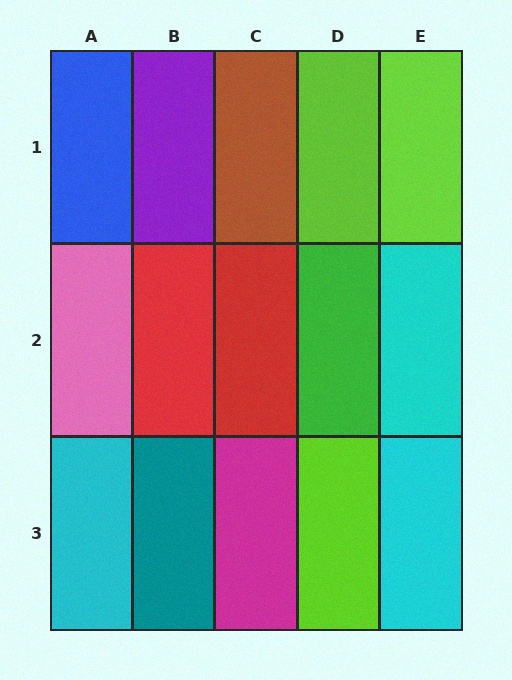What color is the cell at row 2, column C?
Red.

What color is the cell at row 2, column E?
Cyan.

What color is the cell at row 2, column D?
Green.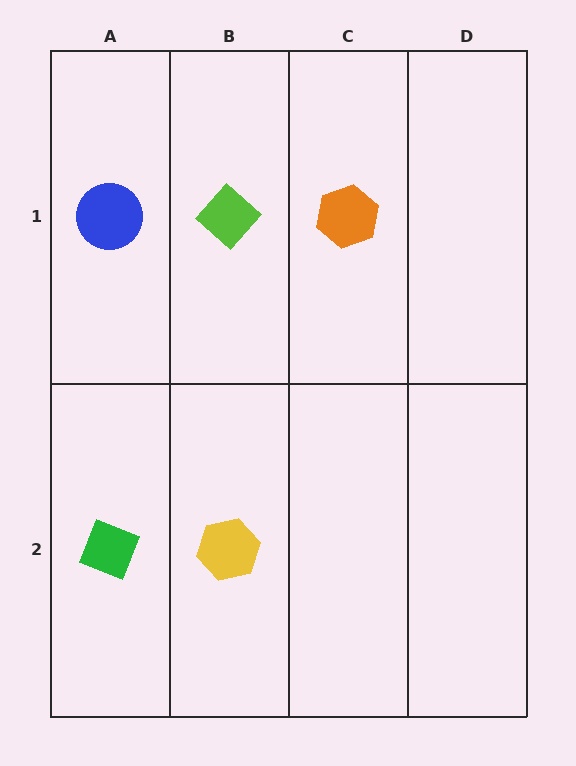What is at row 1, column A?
A blue circle.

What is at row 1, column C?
An orange hexagon.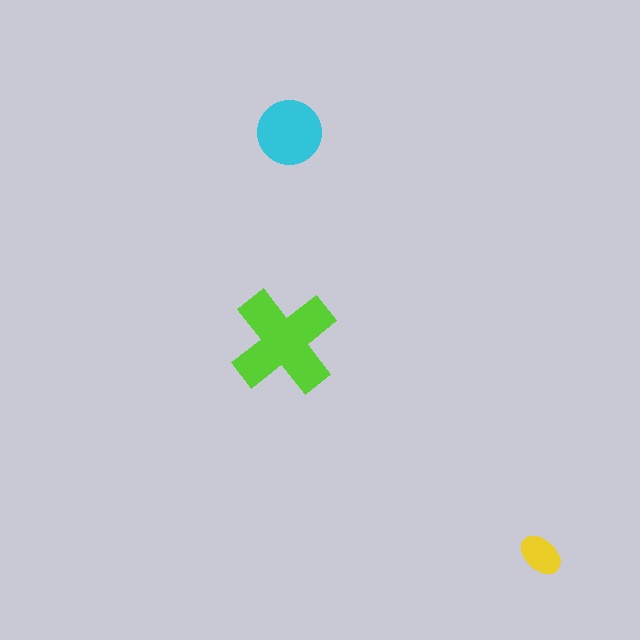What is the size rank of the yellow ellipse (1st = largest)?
3rd.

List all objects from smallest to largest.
The yellow ellipse, the cyan circle, the lime cross.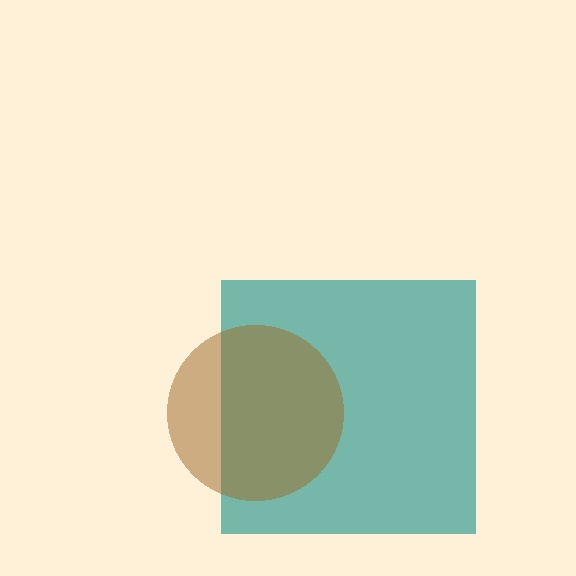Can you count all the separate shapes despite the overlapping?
Yes, there are 2 separate shapes.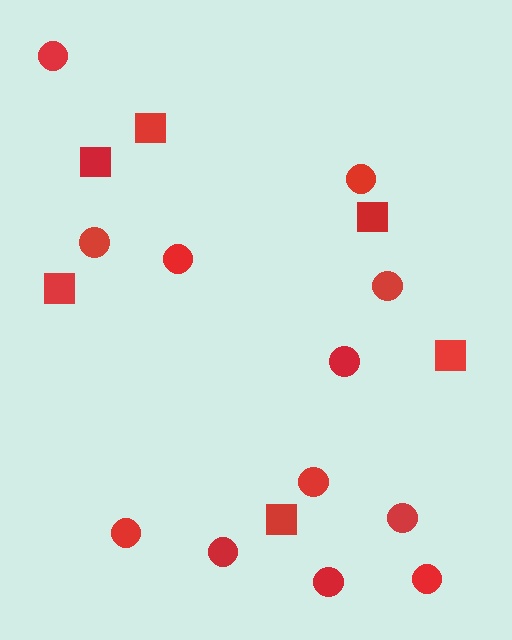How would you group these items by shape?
There are 2 groups: one group of squares (6) and one group of circles (12).